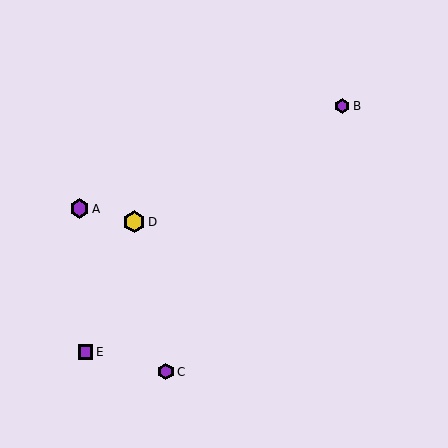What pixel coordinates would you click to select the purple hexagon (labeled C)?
Click at (166, 372) to select the purple hexagon C.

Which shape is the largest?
The yellow hexagon (labeled D) is the largest.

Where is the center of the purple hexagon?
The center of the purple hexagon is at (79, 209).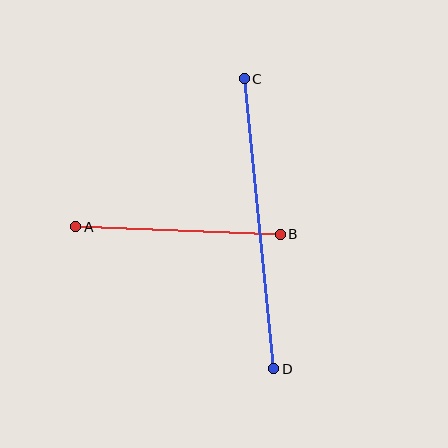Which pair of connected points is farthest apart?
Points C and D are farthest apart.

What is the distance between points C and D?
The distance is approximately 291 pixels.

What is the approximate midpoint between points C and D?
The midpoint is at approximately (259, 224) pixels.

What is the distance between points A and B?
The distance is approximately 204 pixels.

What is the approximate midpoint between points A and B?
The midpoint is at approximately (178, 231) pixels.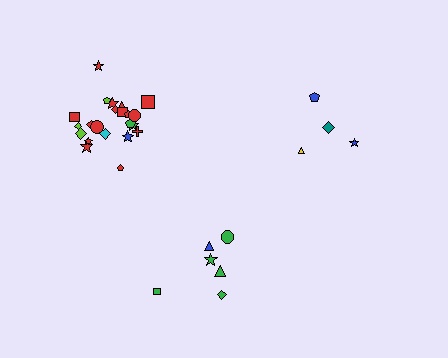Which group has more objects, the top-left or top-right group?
The top-left group.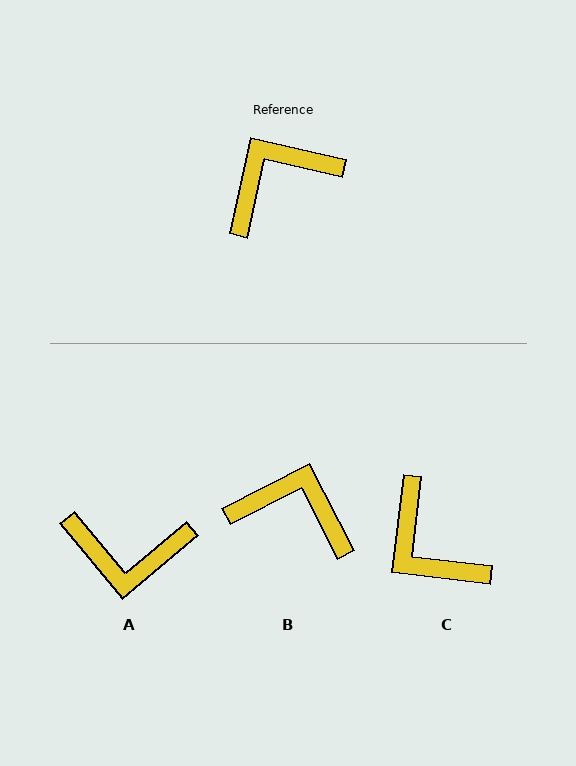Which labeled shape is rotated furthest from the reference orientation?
A, about 142 degrees away.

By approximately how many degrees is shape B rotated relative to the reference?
Approximately 50 degrees clockwise.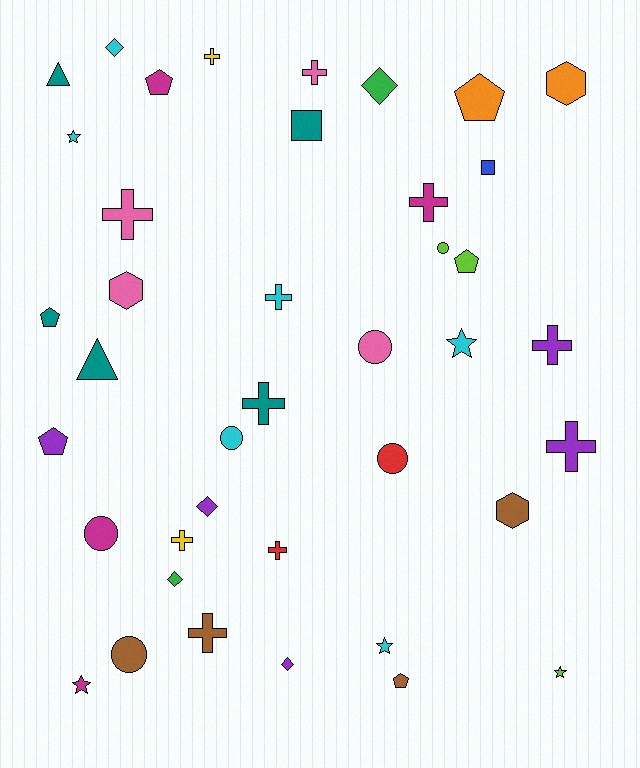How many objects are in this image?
There are 40 objects.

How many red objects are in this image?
There are 2 red objects.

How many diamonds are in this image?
There are 5 diamonds.